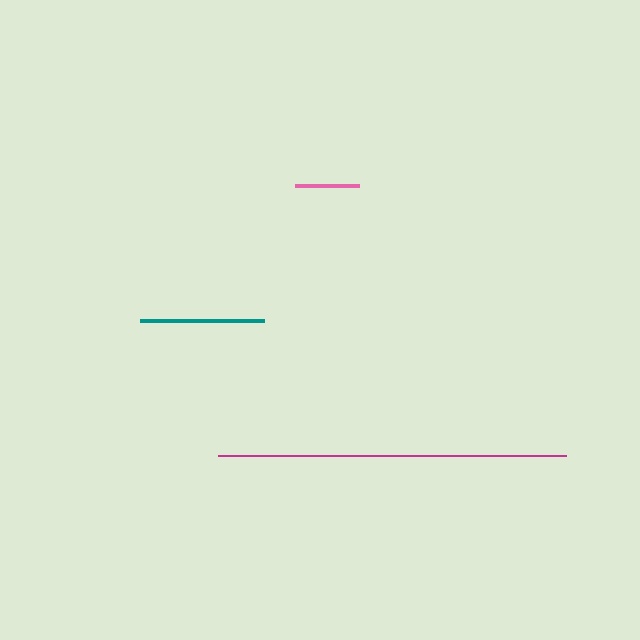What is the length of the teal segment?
The teal segment is approximately 125 pixels long.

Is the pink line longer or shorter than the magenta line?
The magenta line is longer than the pink line.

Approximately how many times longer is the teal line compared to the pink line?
The teal line is approximately 2.0 times the length of the pink line.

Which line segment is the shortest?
The pink line is the shortest at approximately 64 pixels.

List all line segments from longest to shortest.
From longest to shortest: magenta, teal, pink.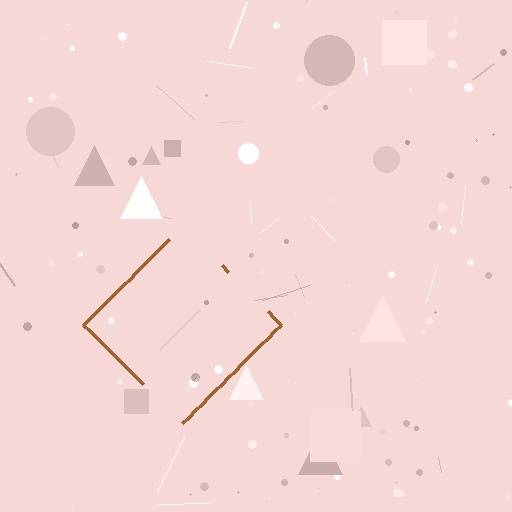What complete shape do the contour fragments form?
The contour fragments form a diamond.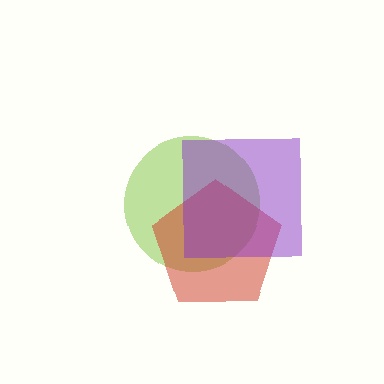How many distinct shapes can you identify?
There are 3 distinct shapes: a lime circle, a red pentagon, a purple square.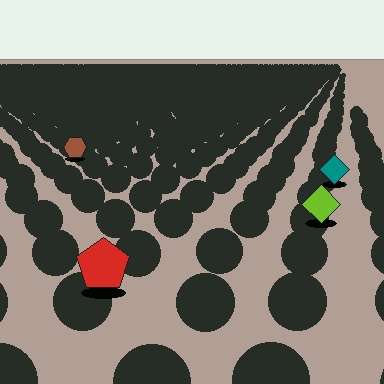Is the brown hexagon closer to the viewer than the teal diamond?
No. The teal diamond is closer — you can tell from the texture gradient: the ground texture is coarser near it.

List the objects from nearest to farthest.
From nearest to farthest: the red pentagon, the lime diamond, the teal diamond, the brown hexagon.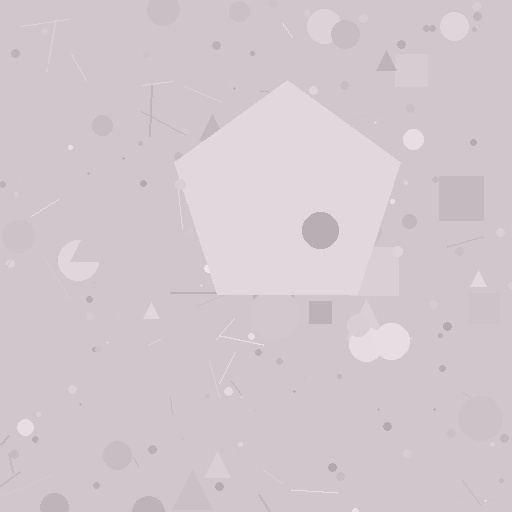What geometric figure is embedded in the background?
A pentagon is embedded in the background.